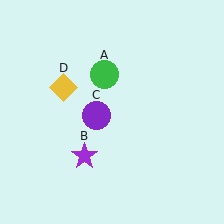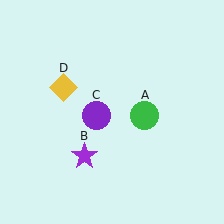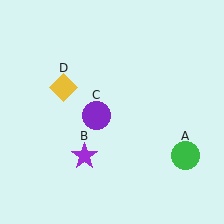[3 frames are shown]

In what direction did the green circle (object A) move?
The green circle (object A) moved down and to the right.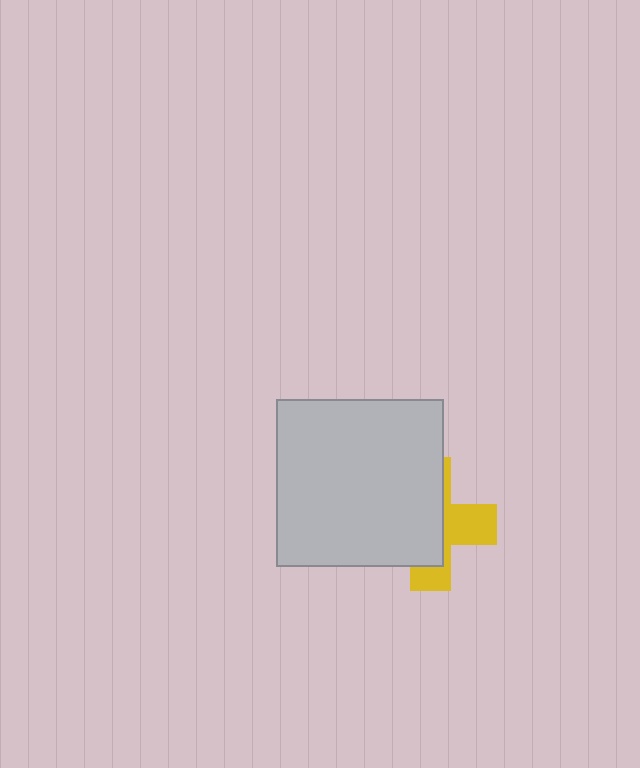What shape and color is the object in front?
The object in front is a light gray square.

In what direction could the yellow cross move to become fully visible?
The yellow cross could move right. That would shift it out from behind the light gray square entirely.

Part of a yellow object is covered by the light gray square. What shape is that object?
It is a cross.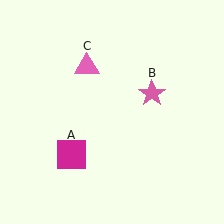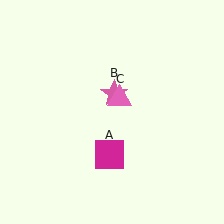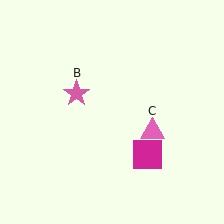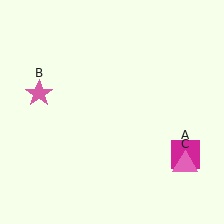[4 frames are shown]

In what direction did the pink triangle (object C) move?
The pink triangle (object C) moved down and to the right.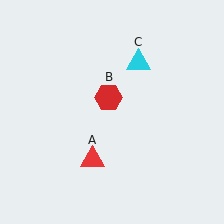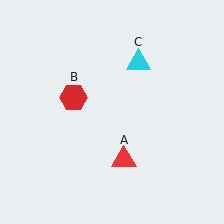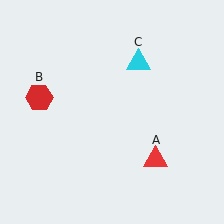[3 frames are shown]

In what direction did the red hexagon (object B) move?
The red hexagon (object B) moved left.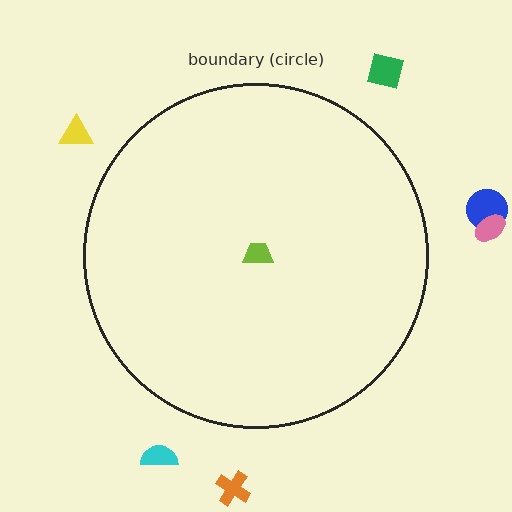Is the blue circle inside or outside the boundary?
Outside.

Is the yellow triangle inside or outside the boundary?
Outside.